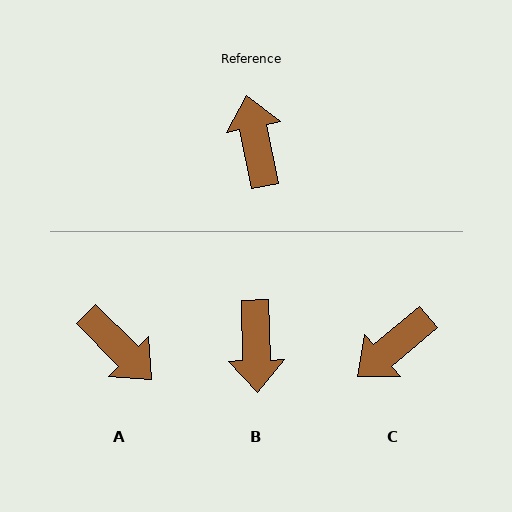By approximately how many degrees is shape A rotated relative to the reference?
Approximately 146 degrees clockwise.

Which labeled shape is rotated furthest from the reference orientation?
B, about 170 degrees away.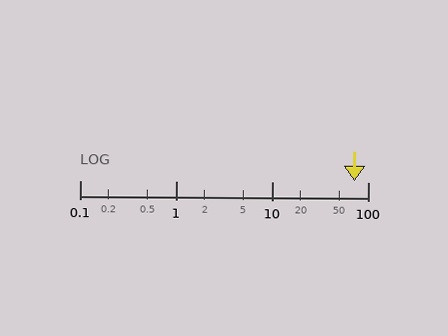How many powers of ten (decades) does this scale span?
The scale spans 3 decades, from 0.1 to 100.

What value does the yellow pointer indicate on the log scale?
The pointer indicates approximately 73.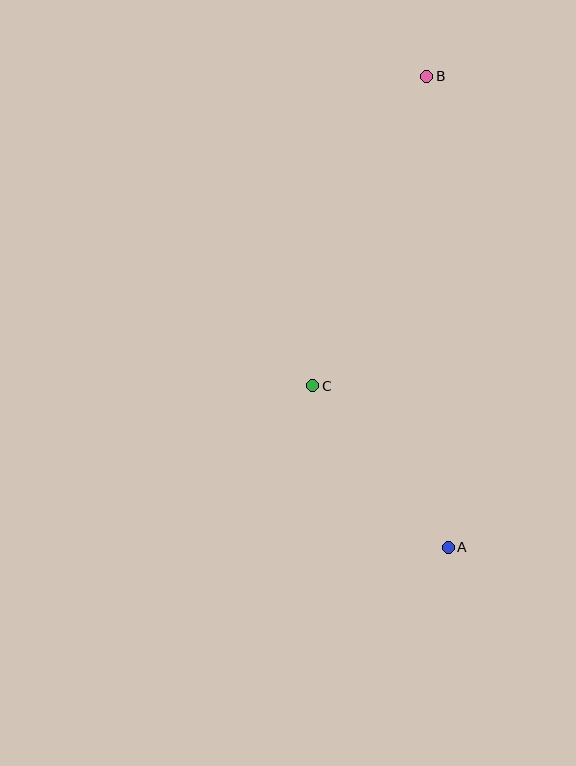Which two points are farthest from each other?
Points A and B are farthest from each other.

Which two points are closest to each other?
Points A and C are closest to each other.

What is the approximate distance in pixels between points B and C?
The distance between B and C is approximately 329 pixels.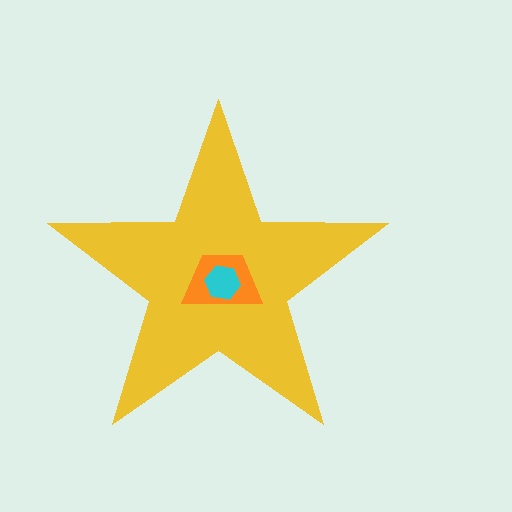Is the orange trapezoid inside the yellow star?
Yes.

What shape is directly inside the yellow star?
The orange trapezoid.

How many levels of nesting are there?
3.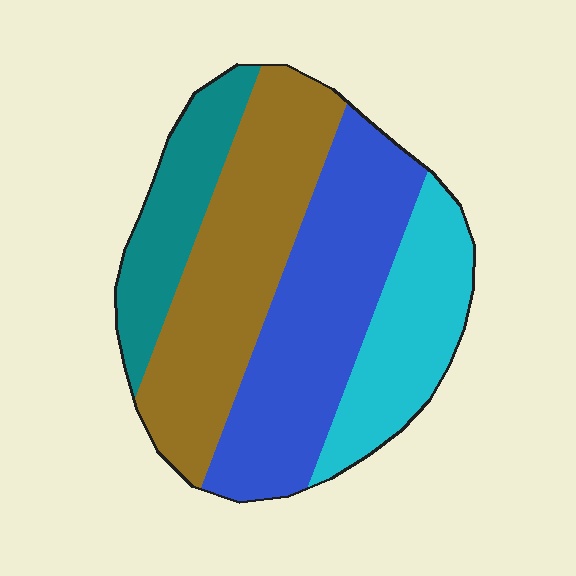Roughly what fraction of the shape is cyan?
Cyan takes up less than a quarter of the shape.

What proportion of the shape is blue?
Blue takes up about one third (1/3) of the shape.